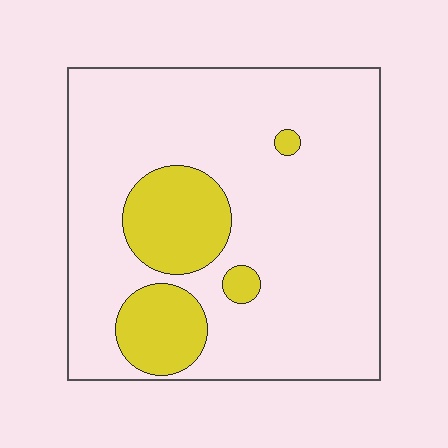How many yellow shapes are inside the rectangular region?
4.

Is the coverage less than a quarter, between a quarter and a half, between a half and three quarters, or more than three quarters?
Less than a quarter.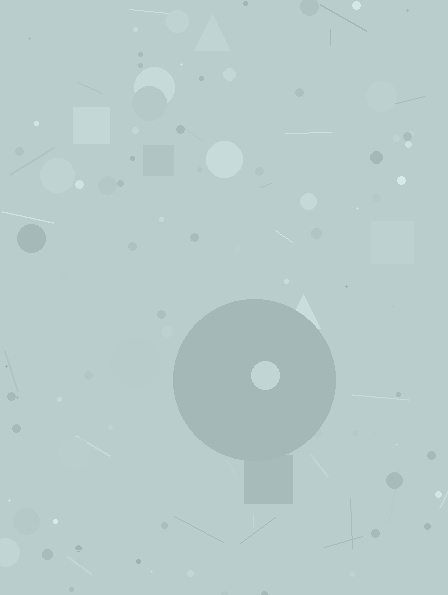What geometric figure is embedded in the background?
A circle is embedded in the background.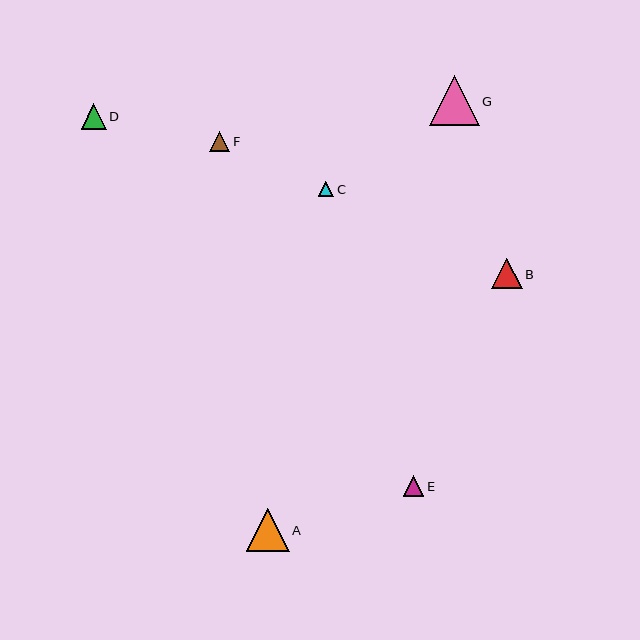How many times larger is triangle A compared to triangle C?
Triangle A is approximately 2.8 times the size of triangle C.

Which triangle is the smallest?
Triangle C is the smallest with a size of approximately 15 pixels.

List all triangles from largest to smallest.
From largest to smallest: G, A, B, D, E, F, C.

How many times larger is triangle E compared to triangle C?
Triangle E is approximately 1.4 times the size of triangle C.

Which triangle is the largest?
Triangle G is the largest with a size of approximately 50 pixels.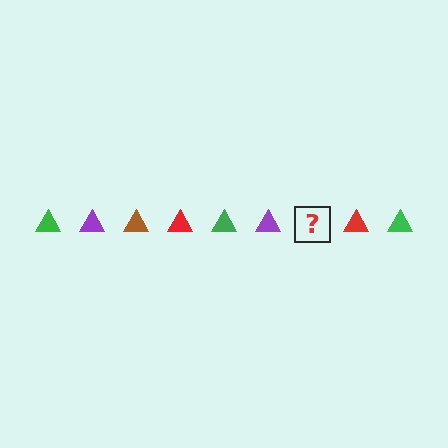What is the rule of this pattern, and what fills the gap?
The rule is that the pattern cycles through green, purple, brown, red triangles. The gap should be filled with a brown triangle.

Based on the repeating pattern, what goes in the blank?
The blank should be a brown triangle.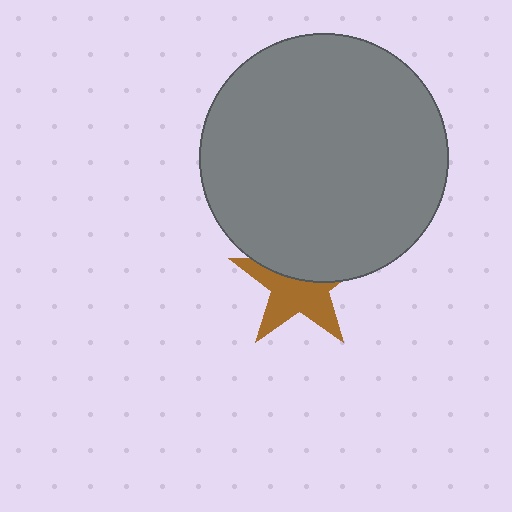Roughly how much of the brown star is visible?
About half of it is visible (roughly 55%).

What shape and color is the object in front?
The object in front is a gray circle.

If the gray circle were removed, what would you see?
You would see the complete brown star.